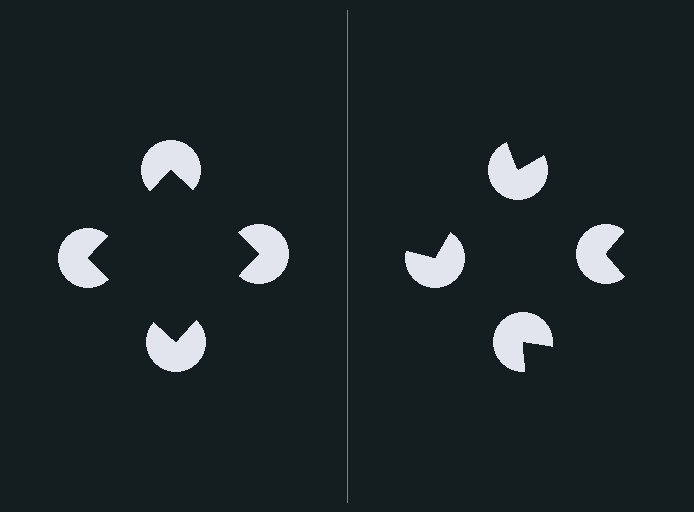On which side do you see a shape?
An illusory square appears on the left side. On the right side the wedge cuts are rotated, so no coherent shape forms.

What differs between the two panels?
The pac-man discs are positioned identically on both sides; only the wedge orientations differ. On the left they align to a square; on the right they are misaligned.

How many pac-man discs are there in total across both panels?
8 — 4 on each side.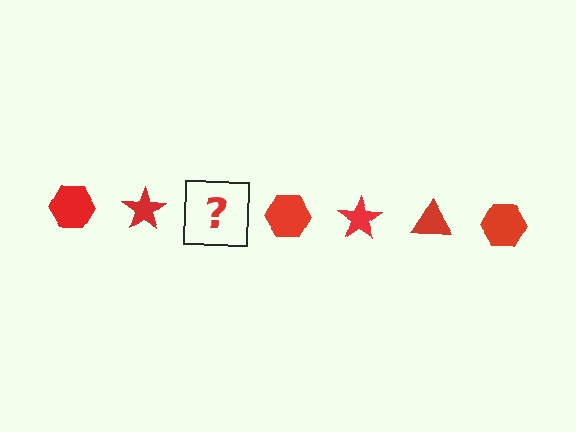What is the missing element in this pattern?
The missing element is a red triangle.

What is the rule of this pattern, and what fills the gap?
The rule is that the pattern cycles through hexagon, star, triangle shapes in red. The gap should be filled with a red triangle.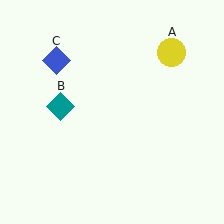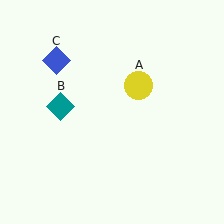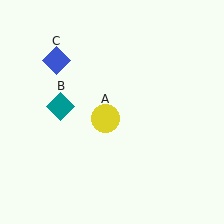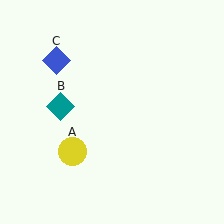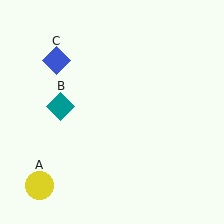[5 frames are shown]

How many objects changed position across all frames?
1 object changed position: yellow circle (object A).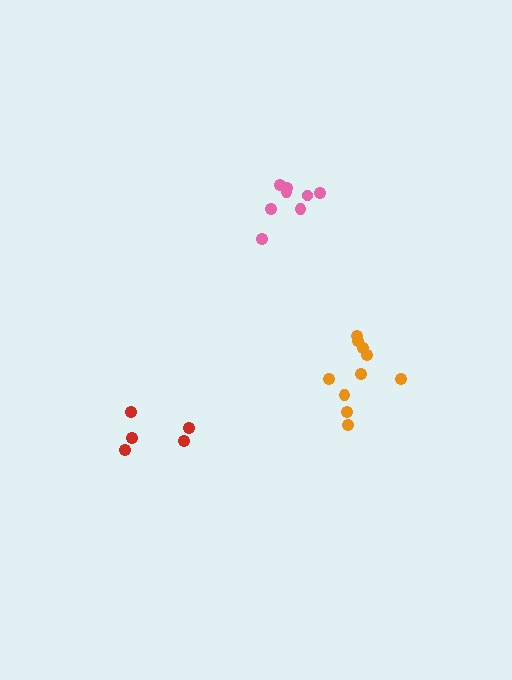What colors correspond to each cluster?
The clusters are colored: pink, orange, red.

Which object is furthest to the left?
The red cluster is leftmost.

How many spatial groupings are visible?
There are 3 spatial groupings.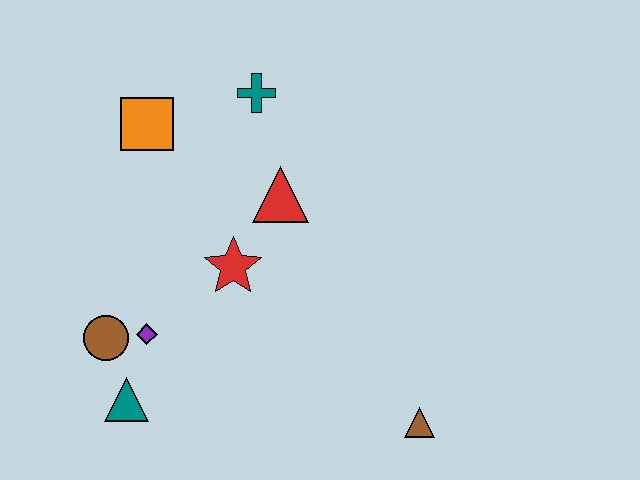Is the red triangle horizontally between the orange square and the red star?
No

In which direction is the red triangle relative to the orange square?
The red triangle is to the right of the orange square.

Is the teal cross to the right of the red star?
Yes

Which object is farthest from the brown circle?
The brown triangle is farthest from the brown circle.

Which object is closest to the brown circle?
The purple diamond is closest to the brown circle.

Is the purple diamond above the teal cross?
No